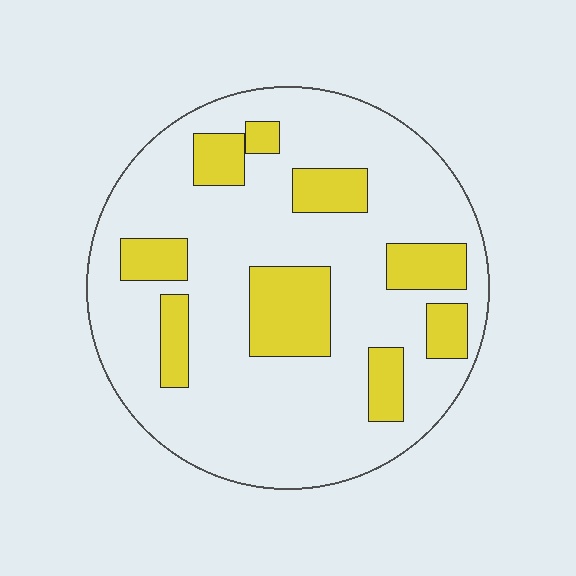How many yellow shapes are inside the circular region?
9.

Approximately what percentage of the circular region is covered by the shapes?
Approximately 25%.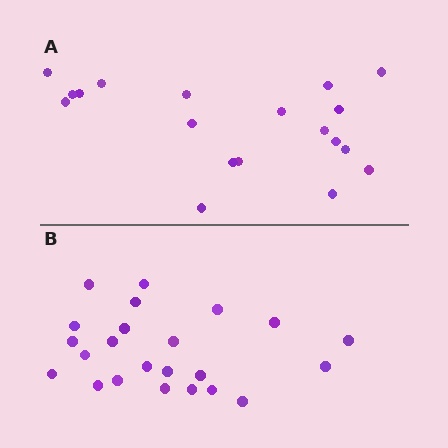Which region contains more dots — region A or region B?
Region B (the bottom region) has more dots.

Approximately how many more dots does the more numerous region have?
Region B has about 4 more dots than region A.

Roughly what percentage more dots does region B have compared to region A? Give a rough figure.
About 20% more.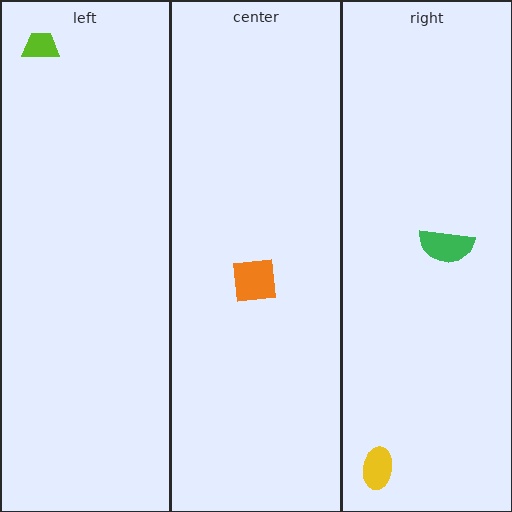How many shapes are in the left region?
1.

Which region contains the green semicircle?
The right region.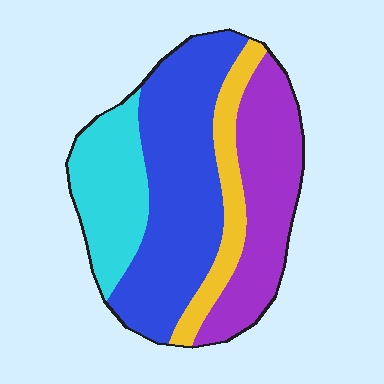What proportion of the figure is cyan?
Cyan takes up about one fifth (1/5) of the figure.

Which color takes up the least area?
Yellow, at roughly 15%.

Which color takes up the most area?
Blue, at roughly 40%.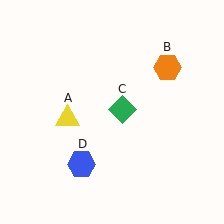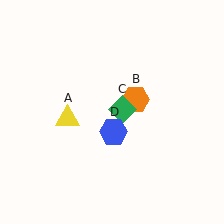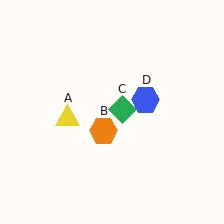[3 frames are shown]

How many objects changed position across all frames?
2 objects changed position: orange hexagon (object B), blue hexagon (object D).